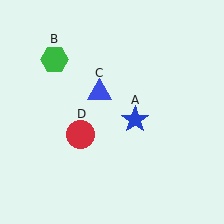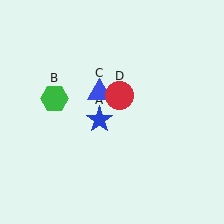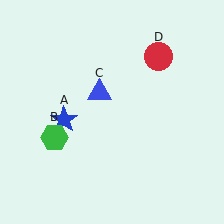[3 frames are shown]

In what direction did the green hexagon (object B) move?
The green hexagon (object B) moved down.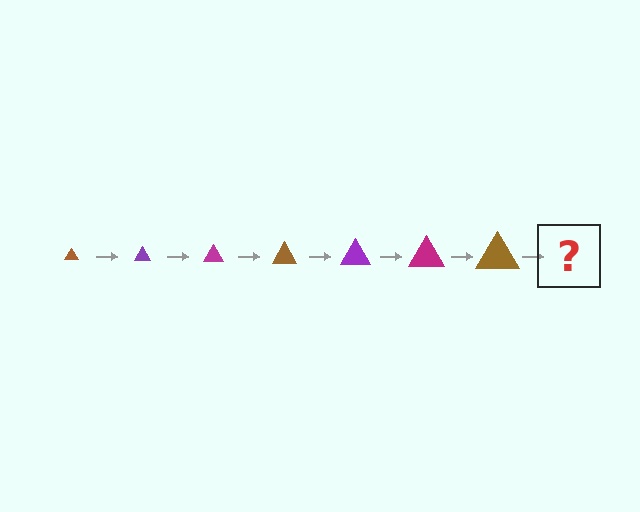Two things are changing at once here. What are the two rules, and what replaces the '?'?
The two rules are that the triangle grows larger each step and the color cycles through brown, purple, and magenta. The '?' should be a purple triangle, larger than the previous one.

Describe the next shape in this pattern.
It should be a purple triangle, larger than the previous one.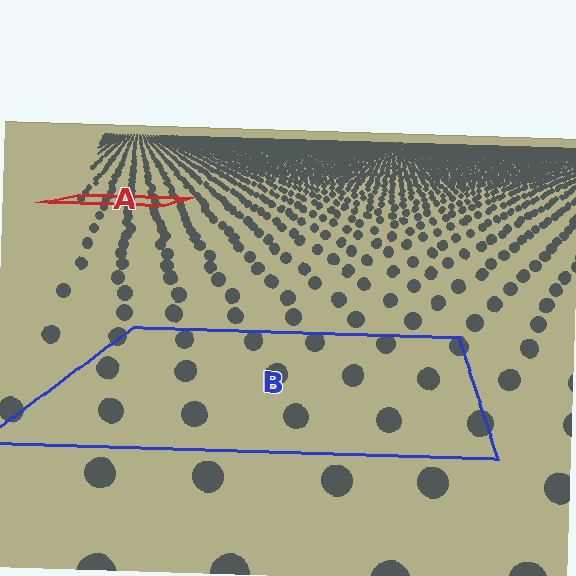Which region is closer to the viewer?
Region B is closer. The texture elements there are larger and more spread out.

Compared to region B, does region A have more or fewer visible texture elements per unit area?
Region A has more texture elements per unit area — they are packed more densely because it is farther away.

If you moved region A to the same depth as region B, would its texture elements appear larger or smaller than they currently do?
They would appear larger. At a closer depth, the same texture elements are projected at a bigger on-screen size.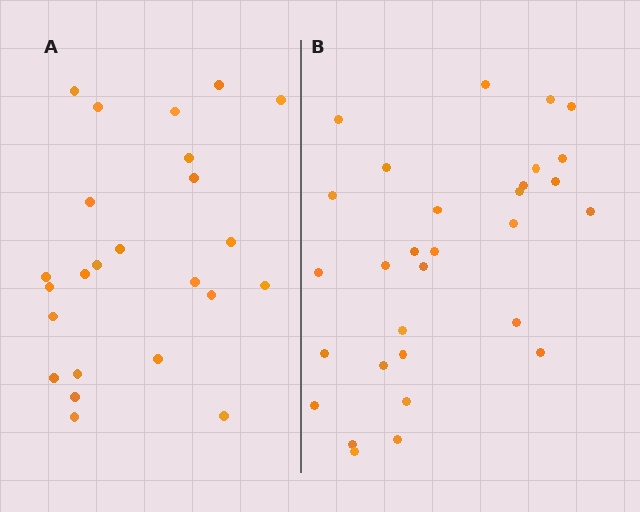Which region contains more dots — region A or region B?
Region B (the right region) has more dots.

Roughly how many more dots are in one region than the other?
Region B has about 6 more dots than region A.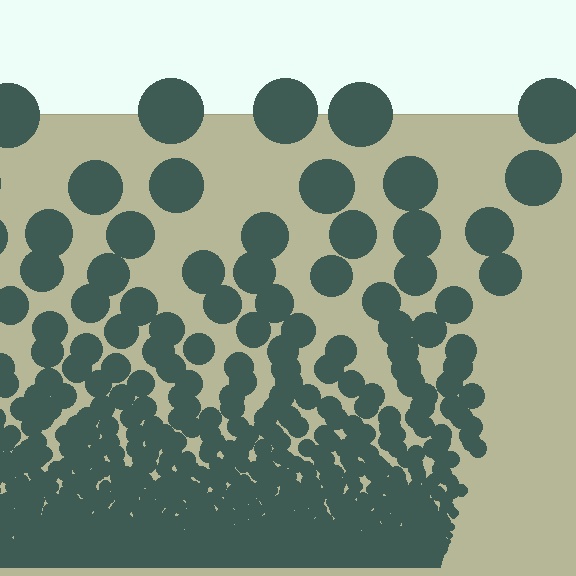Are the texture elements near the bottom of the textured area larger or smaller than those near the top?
Smaller. The gradient is inverted — elements near the bottom are smaller and denser.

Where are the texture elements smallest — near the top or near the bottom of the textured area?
Near the bottom.